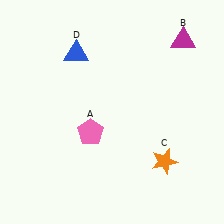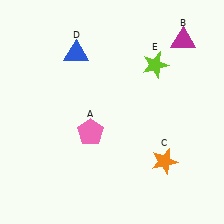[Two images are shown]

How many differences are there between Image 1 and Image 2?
There is 1 difference between the two images.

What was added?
A lime star (E) was added in Image 2.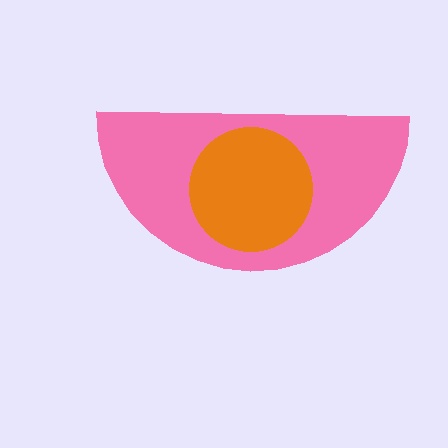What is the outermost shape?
The pink semicircle.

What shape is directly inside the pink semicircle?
The orange circle.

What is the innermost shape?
The orange circle.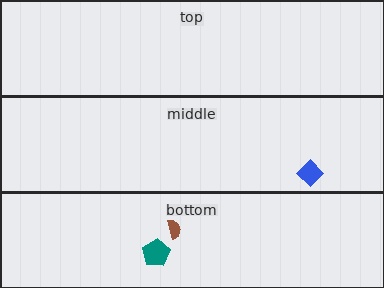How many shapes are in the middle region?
1.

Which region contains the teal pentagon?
The bottom region.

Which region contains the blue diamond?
The middle region.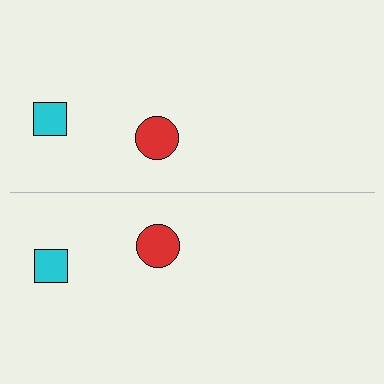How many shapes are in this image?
There are 4 shapes in this image.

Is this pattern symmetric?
Yes, this pattern has bilateral (reflection) symmetry.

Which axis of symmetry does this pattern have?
The pattern has a horizontal axis of symmetry running through the center of the image.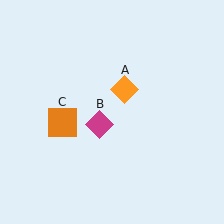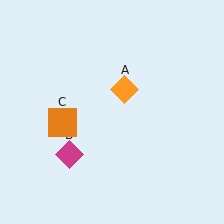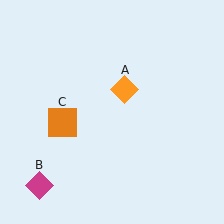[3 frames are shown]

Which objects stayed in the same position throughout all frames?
Orange diamond (object A) and orange square (object C) remained stationary.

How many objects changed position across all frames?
1 object changed position: magenta diamond (object B).